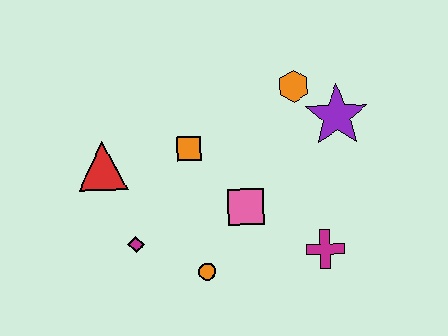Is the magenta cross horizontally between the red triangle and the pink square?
No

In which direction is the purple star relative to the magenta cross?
The purple star is above the magenta cross.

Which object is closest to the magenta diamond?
The orange circle is closest to the magenta diamond.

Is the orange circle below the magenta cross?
Yes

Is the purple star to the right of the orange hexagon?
Yes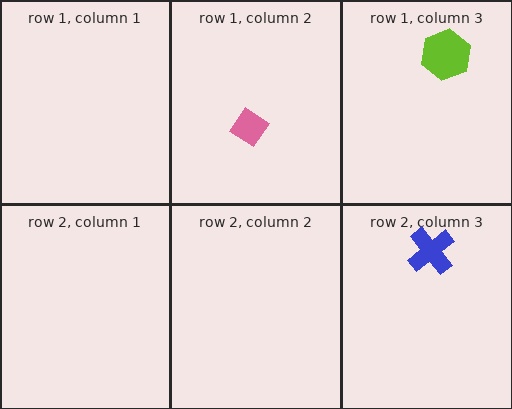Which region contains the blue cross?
The row 2, column 3 region.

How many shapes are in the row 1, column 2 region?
1.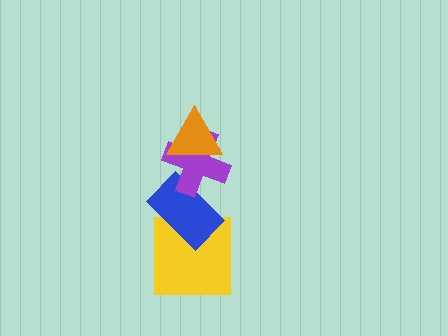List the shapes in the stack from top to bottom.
From top to bottom: the orange triangle, the purple cross, the blue rectangle, the yellow square.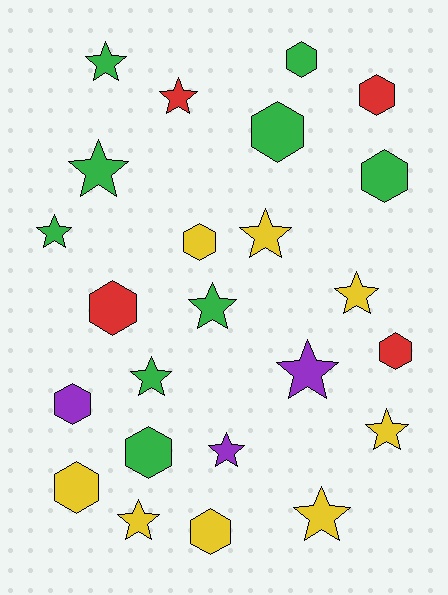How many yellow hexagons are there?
There are 3 yellow hexagons.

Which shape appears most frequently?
Star, with 13 objects.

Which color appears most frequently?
Green, with 9 objects.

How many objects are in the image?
There are 24 objects.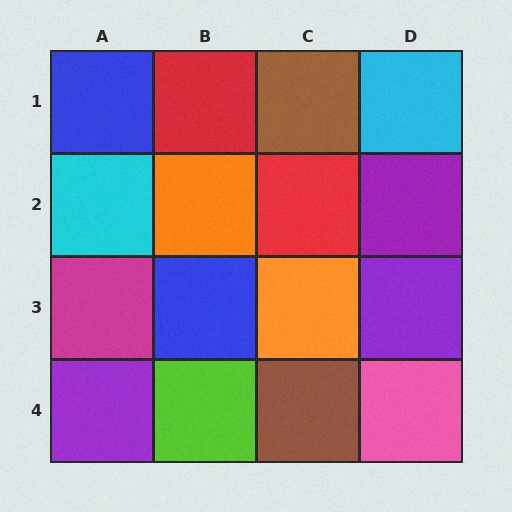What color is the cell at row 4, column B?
Lime.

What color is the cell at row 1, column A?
Blue.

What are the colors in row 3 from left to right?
Magenta, blue, orange, purple.